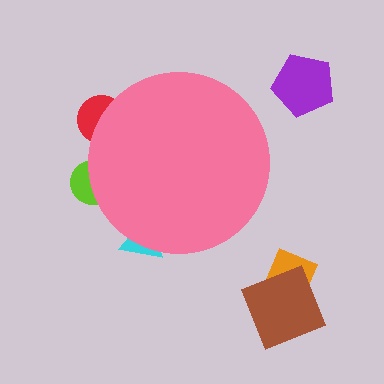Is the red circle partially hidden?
Yes, the red circle is partially hidden behind the pink circle.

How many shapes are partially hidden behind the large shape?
3 shapes are partially hidden.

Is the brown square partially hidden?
No, the brown square is fully visible.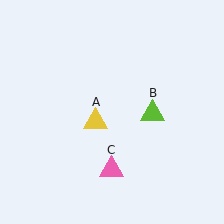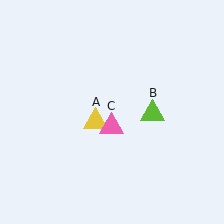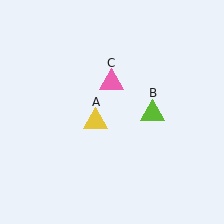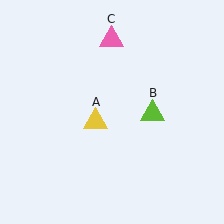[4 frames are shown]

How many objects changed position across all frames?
1 object changed position: pink triangle (object C).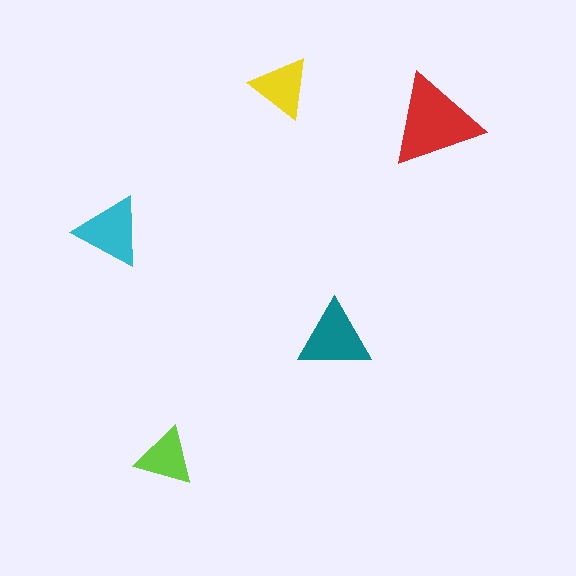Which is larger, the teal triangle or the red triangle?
The red one.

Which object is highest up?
The yellow triangle is topmost.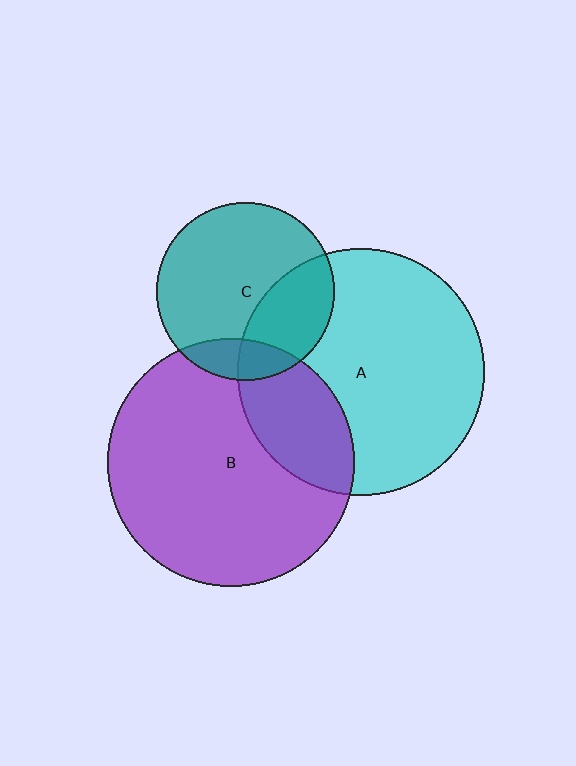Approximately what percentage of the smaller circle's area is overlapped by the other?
Approximately 30%.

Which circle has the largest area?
Circle B (purple).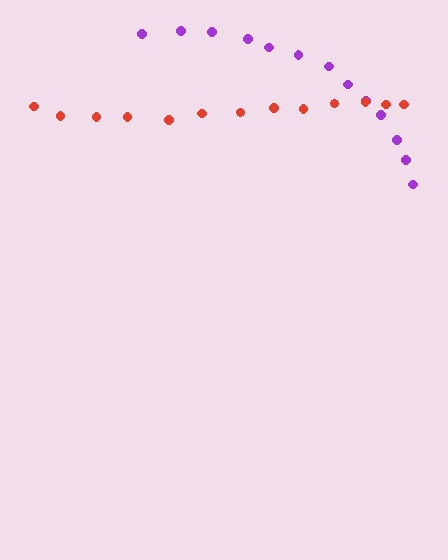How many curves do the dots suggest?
There are 2 distinct paths.